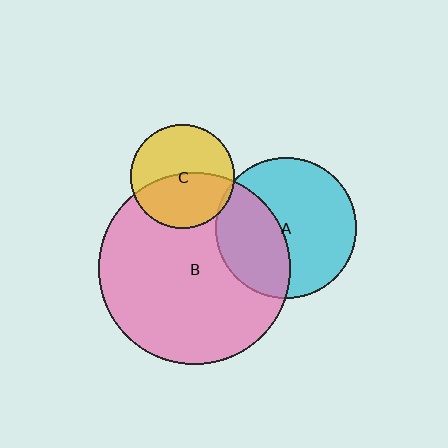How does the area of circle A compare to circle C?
Approximately 1.8 times.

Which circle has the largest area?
Circle B (pink).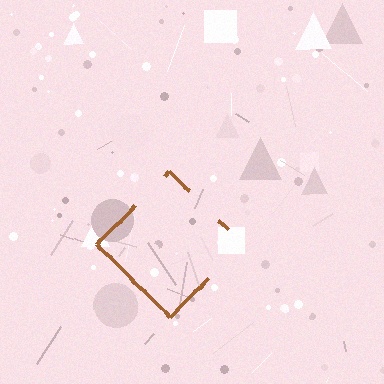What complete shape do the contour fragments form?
The contour fragments form a diamond.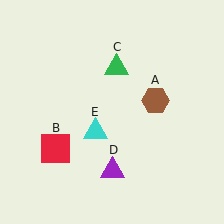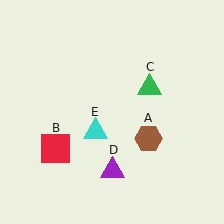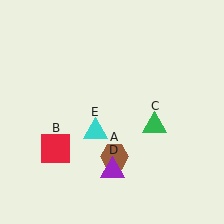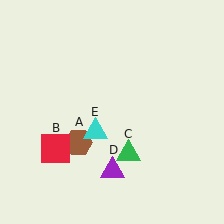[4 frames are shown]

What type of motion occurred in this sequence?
The brown hexagon (object A), green triangle (object C) rotated clockwise around the center of the scene.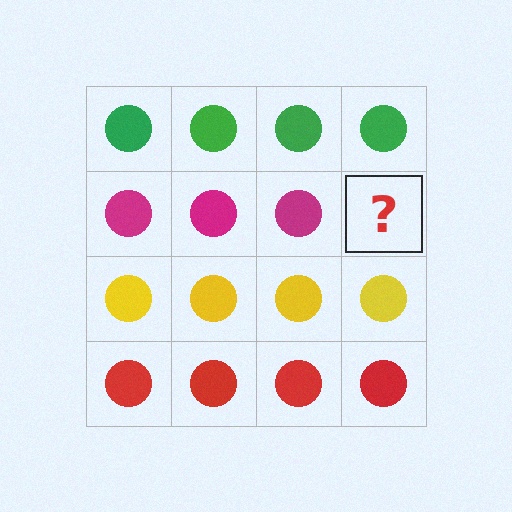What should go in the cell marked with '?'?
The missing cell should contain a magenta circle.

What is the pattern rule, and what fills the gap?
The rule is that each row has a consistent color. The gap should be filled with a magenta circle.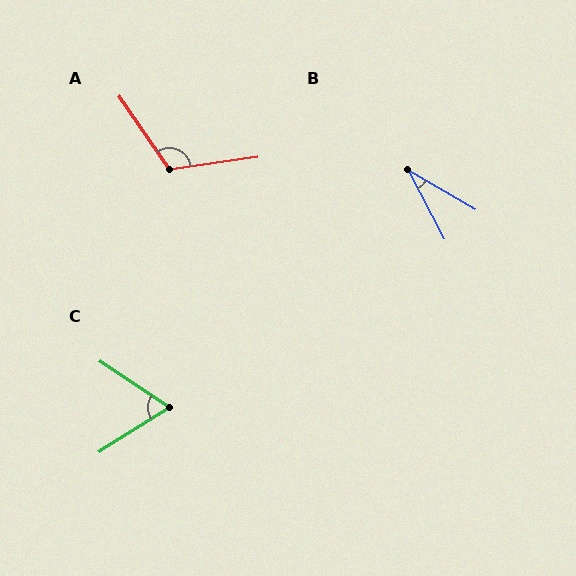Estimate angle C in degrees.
Approximately 66 degrees.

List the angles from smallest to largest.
B (32°), C (66°), A (116°).